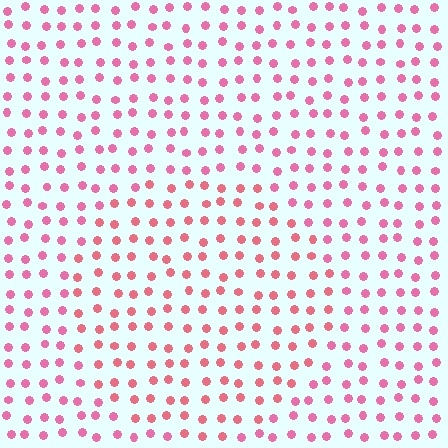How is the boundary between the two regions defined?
The boundary is defined purely by a slight shift in hue (about 21 degrees). Spacing, size, and orientation are identical on both sides.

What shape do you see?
I see a circle.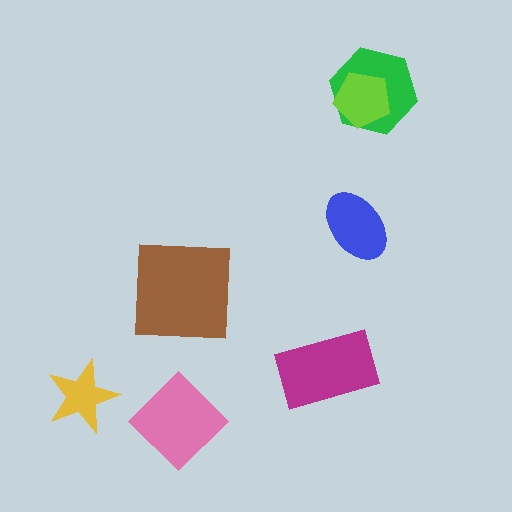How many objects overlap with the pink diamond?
0 objects overlap with the pink diamond.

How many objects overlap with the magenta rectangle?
0 objects overlap with the magenta rectangle.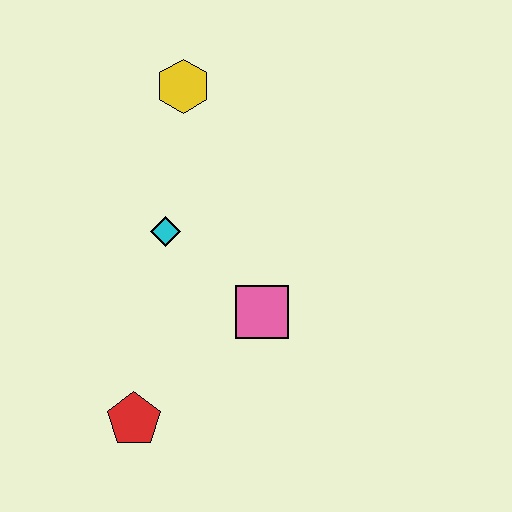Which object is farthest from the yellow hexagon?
The red pentagon is farthest from the yellow hexagon.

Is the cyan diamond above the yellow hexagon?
No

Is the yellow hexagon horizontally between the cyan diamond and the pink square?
Yes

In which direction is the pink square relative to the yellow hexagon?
The pink square is below the yellow hexagon.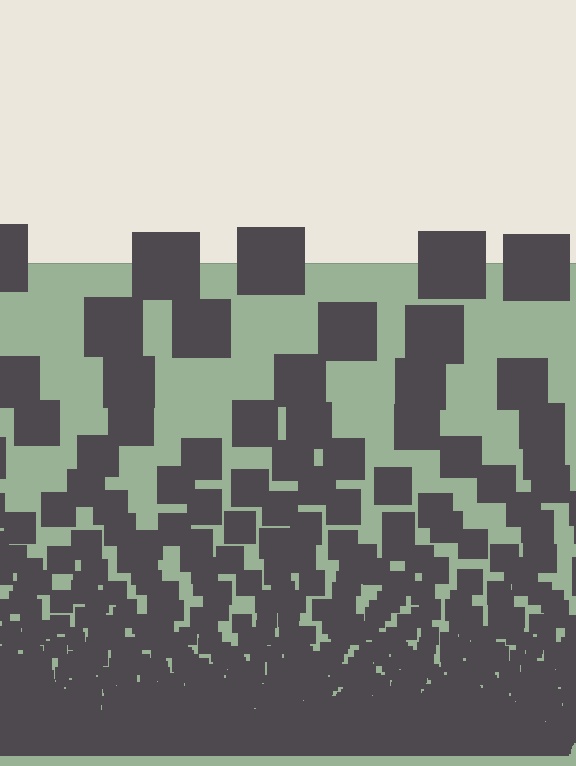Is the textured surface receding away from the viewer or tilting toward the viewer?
The surface appears to tilt toward the viewer. Texture elements get larger and sparser toward the top.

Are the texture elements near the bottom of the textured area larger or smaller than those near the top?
Smaller. The gradient is inverted — elements near the bottom are smaller and denser.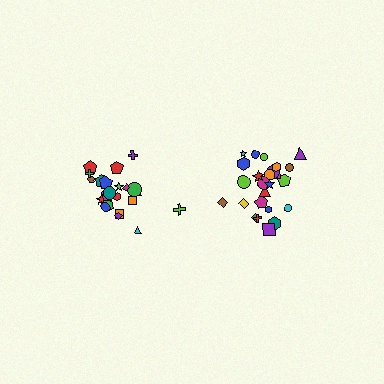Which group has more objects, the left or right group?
The right group.